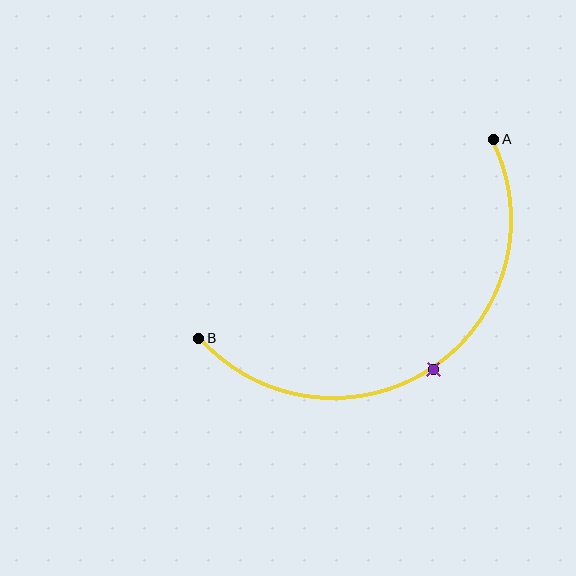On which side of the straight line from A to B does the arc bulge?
The arc bulges below and to the right of the straight line connecting A and B.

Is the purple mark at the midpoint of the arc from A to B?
Yes. The purple mark lies on the arc at equal arc-length from both A and B — it is the arc midpoint.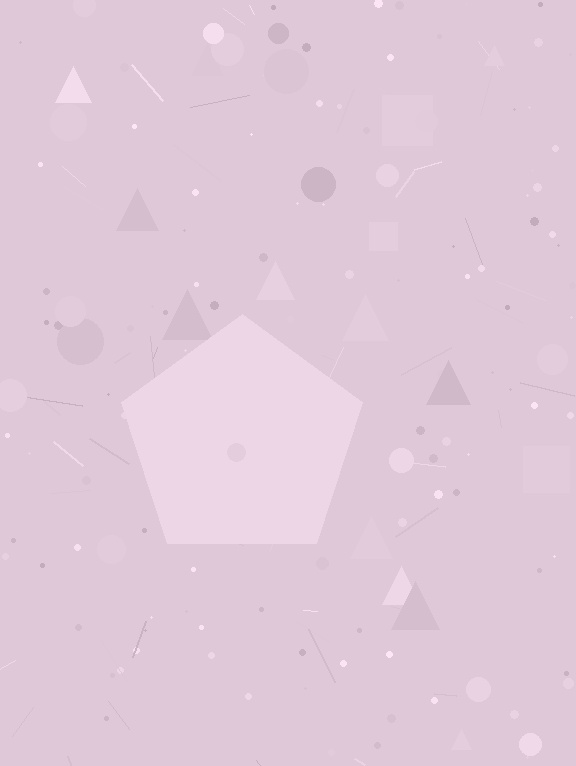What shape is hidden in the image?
A pentagon is hidden in the image.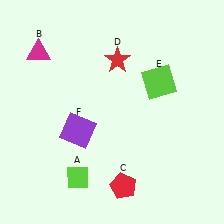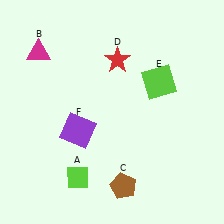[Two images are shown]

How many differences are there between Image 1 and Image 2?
There is 1 difference between the two images.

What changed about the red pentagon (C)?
In Image 1, C is red. In Image 2, it changed to brown.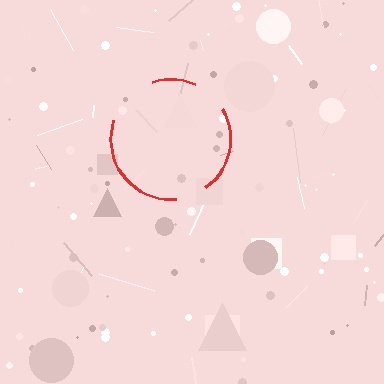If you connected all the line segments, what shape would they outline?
They would outline a circle.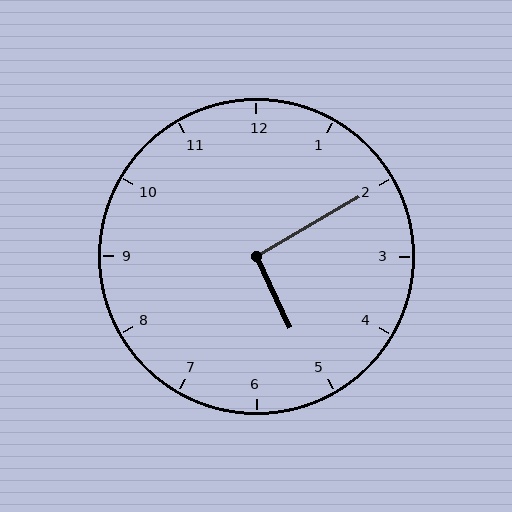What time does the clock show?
5:10.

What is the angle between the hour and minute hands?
Approximately 95 degrees.